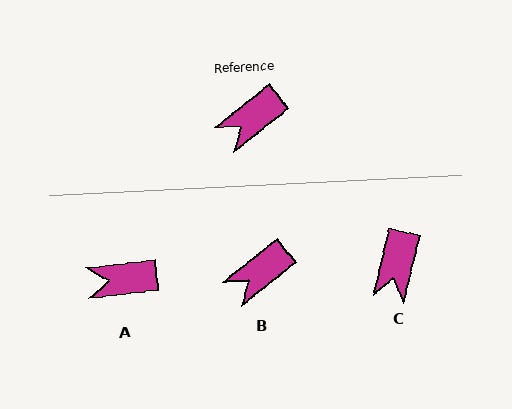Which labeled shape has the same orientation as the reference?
B.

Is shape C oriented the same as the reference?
No, it is off by about 38 degrees.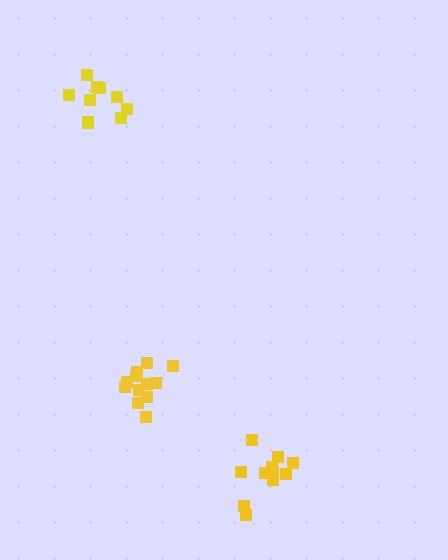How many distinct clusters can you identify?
There are 3 distinct clusters.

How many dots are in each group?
Group 1: 11 dots, Group 2: 12 dots, Group 3: 9 dots (32 total).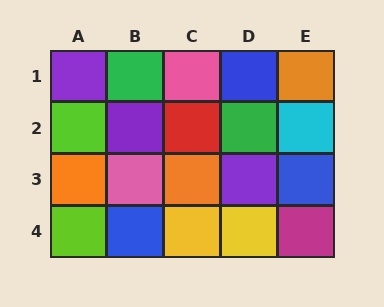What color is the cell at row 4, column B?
Blue.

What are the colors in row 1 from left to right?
Purple, green, pink, blue, orange.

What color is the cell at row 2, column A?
Lime.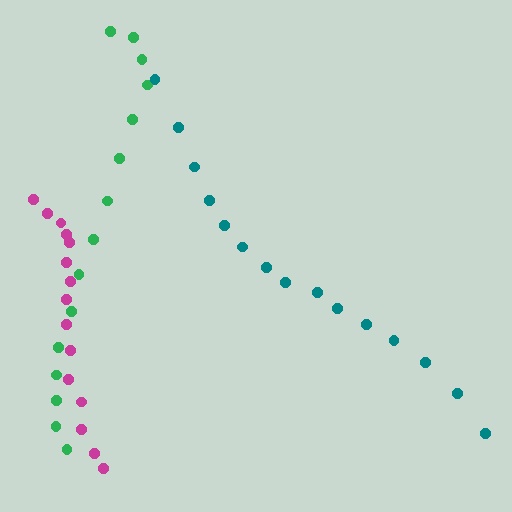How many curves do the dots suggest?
There are 3 distinct paths.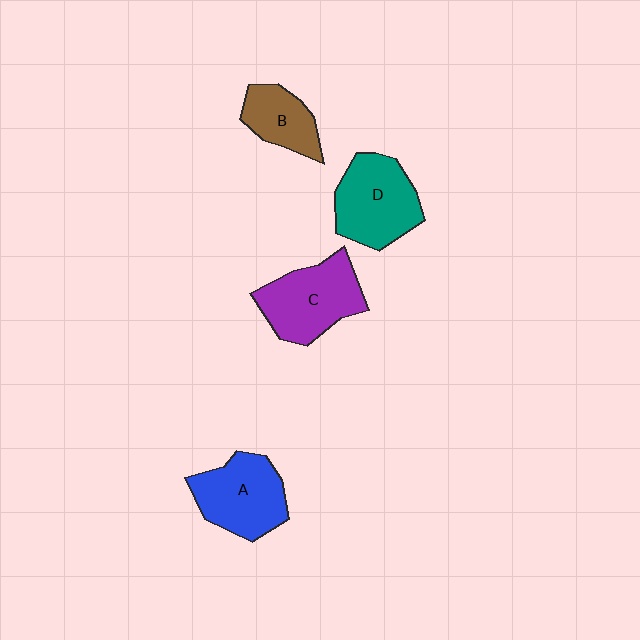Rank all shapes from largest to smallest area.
From largest to smallest: C (purple), D (teal), A (blue), B (brown).